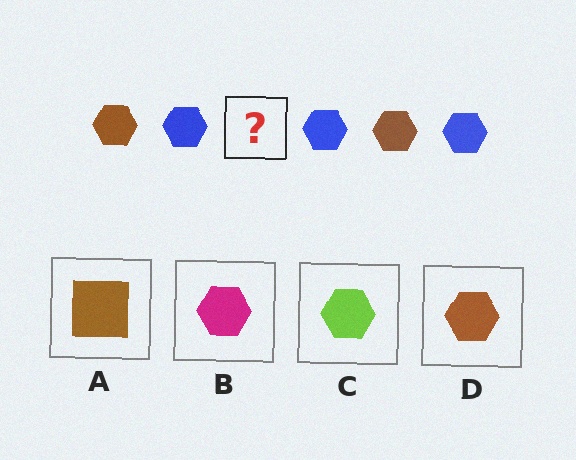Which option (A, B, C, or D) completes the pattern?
D.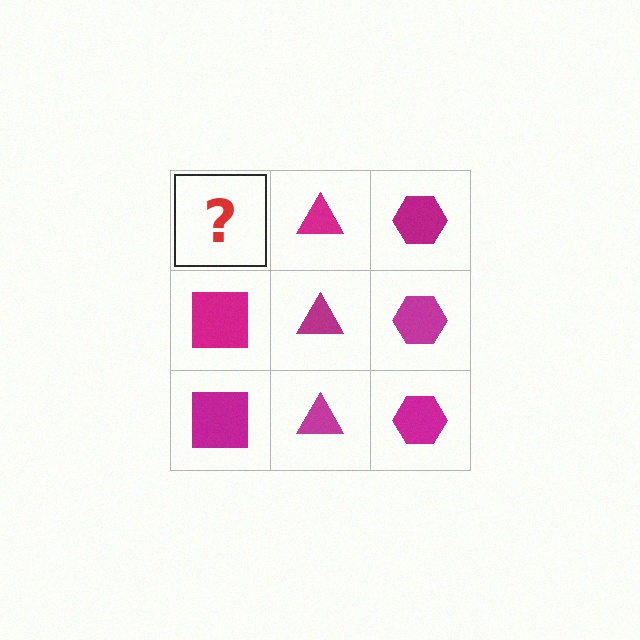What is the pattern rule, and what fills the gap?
The rule is that each column has a consistent shape. The gap should be filled with a magenta square.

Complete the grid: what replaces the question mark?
The question mark should be replaced with a magenta square.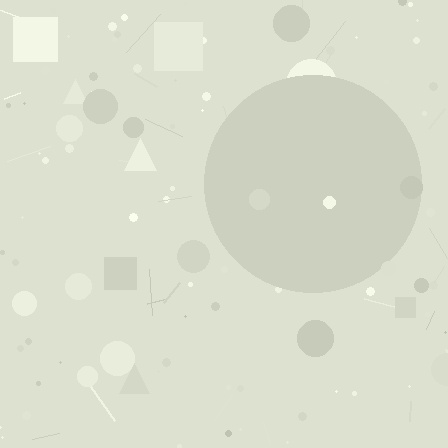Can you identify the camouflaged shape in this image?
The camouflaged shape is a circle.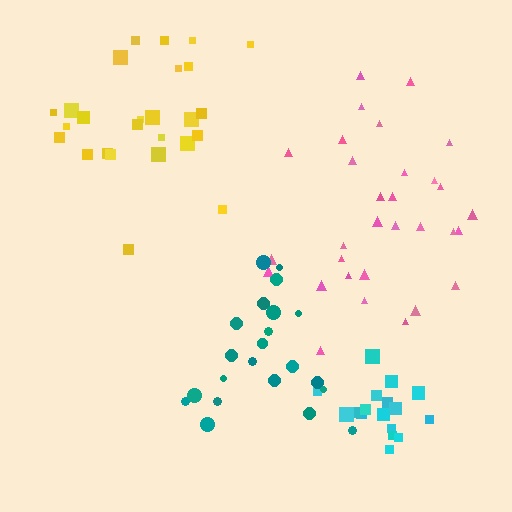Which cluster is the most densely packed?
Cyan.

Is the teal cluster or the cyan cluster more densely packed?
Cyan.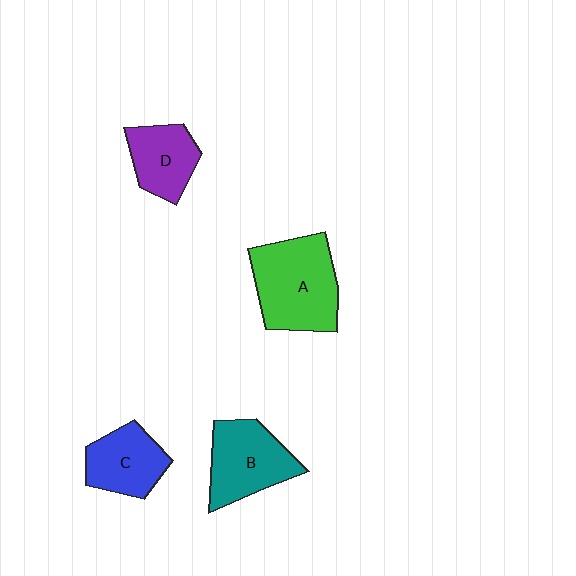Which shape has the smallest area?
Shape D (purple).